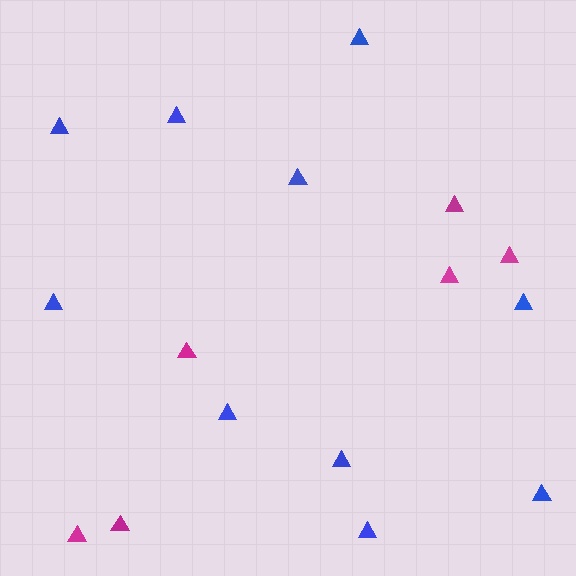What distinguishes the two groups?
There are 2 groups: one group of magenta triangles (6) and one group of blue triangles (10).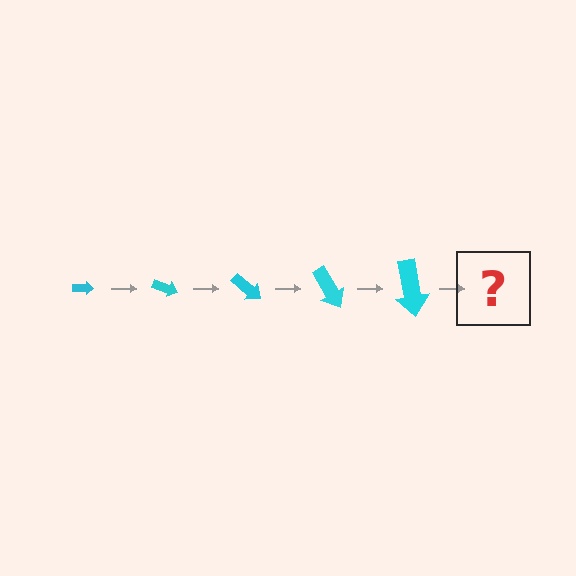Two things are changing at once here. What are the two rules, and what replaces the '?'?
The two rules are that the arrow grows larger each step and it rotates 20 degrees each step. The '?' should be an arrow, larger than the previous one and rotated 100 degrees from the start.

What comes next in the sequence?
The next element should be an arrow, larger than the previous one and rotated 100 degrees from the start.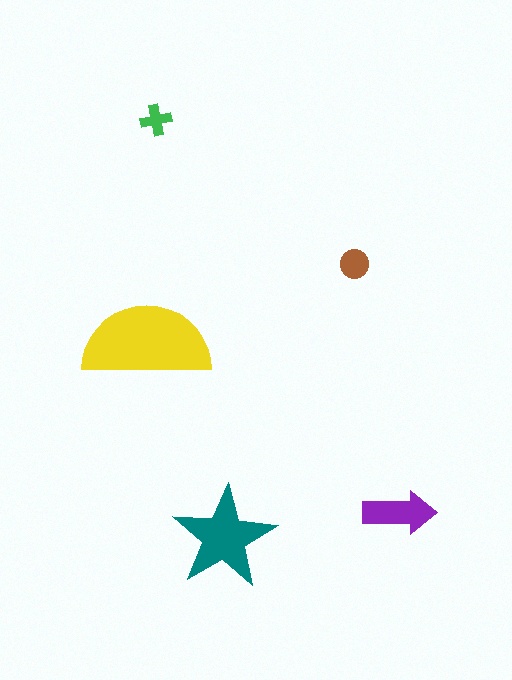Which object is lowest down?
The teal star is bottommost.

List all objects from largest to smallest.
The yellow semicircle, the teal star, the purple arrow, the brown circle, the green cross.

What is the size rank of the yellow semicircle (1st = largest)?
1st.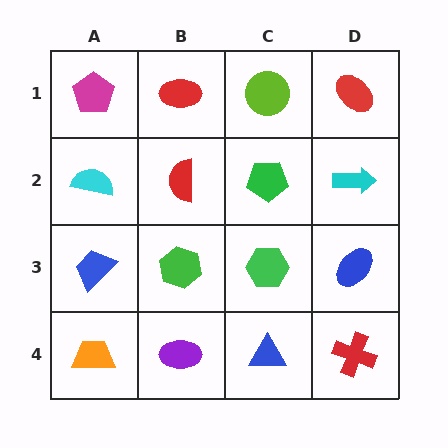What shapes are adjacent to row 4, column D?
A blue ellipse (row 3, column D), a blue triangle (row 4, column C).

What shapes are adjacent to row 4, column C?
A green hexagon (row 3, column C), a purple ellipse (row 4, column B), a red cross (row 4, column D).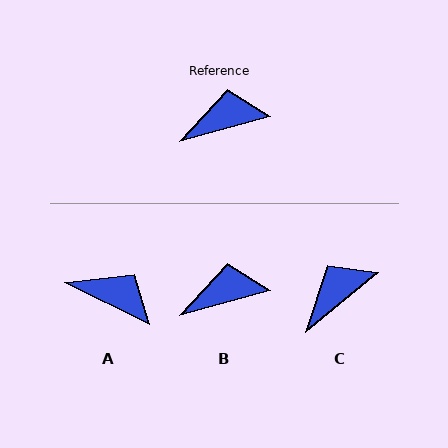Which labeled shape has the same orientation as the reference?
B.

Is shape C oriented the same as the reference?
No, it is off by about 25 degrees.